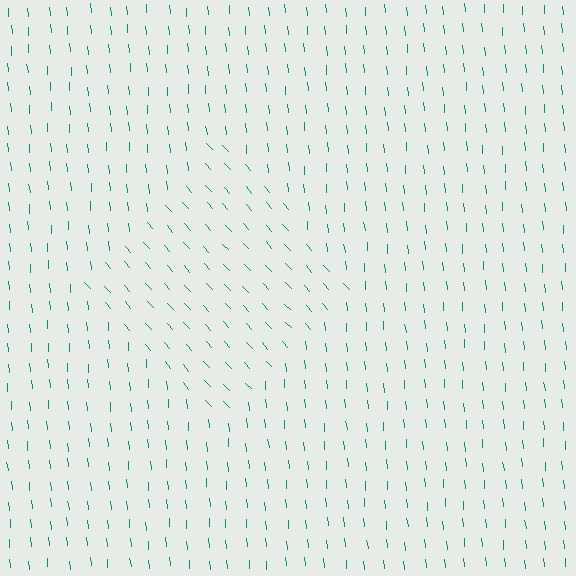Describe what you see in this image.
The image is filled with small teal line segments. A diamond region in the image has lines oriented differently from the surrounding lines, creating a visible texture boundary.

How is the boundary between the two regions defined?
The boundary is defined purely by a change in line orientation (approximately 37 degrees difference). All lines are the same color and thickness.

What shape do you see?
I see a diamond.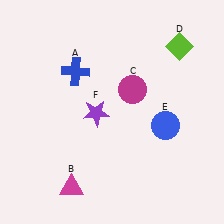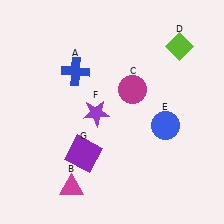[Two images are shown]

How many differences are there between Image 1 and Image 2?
There is 1 difference between the two images.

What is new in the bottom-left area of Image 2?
A purple square (G) was added in the bottom-left area of Image 2.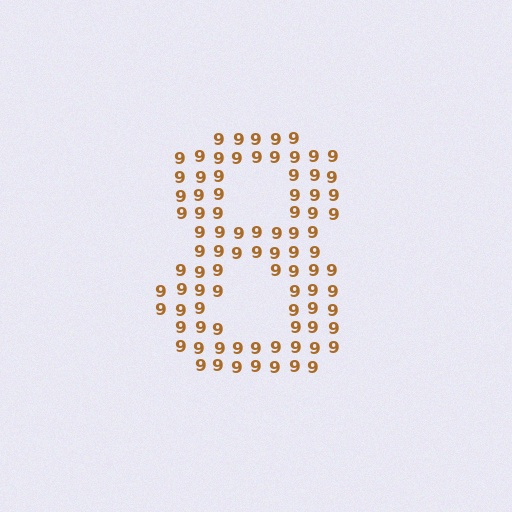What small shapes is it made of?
It is made of small digit 9's.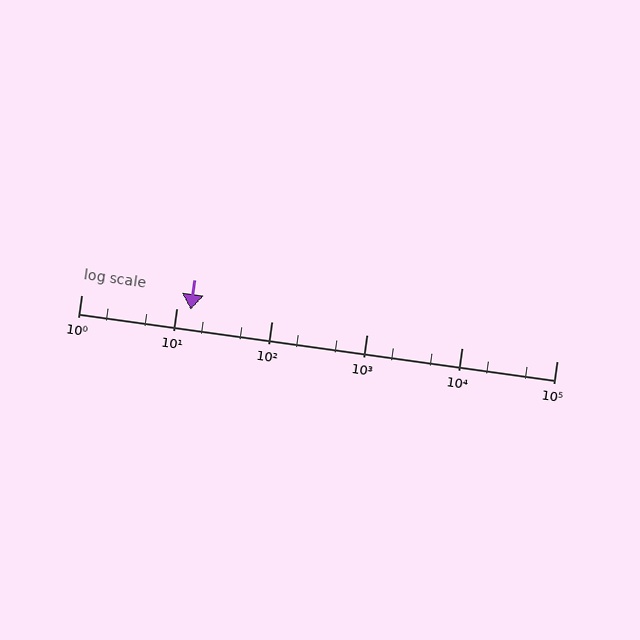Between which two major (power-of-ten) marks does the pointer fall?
The pointer is between 10 and 100.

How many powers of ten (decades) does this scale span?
The scale spans 5 decades, from 1 to 100000.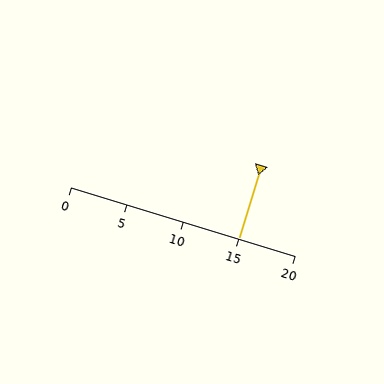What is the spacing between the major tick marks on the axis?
The major ticks are spaced 5 apart.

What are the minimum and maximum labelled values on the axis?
The axis runs from 0 to 20.